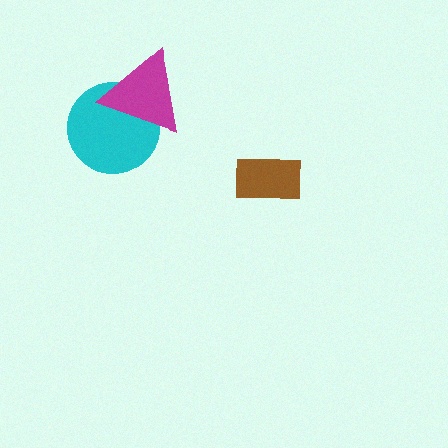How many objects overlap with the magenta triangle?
1 object overlaps with the magenta triangle.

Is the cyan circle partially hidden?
Yes, it is partially covered by another shape.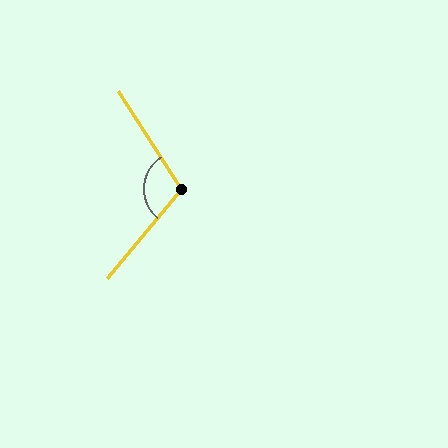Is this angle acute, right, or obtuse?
It is obtuse.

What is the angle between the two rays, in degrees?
Approximately 107 degrees.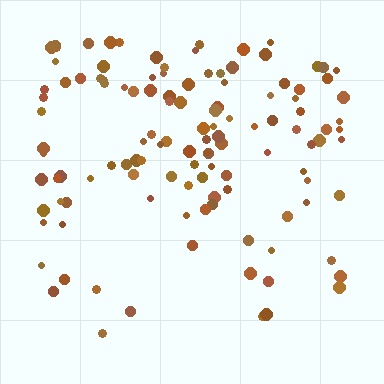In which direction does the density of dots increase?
From bottom to top, with the top side densest.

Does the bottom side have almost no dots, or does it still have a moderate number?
Still a moderate number, just noticeably fewer than the top.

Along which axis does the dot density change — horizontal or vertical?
Vertical.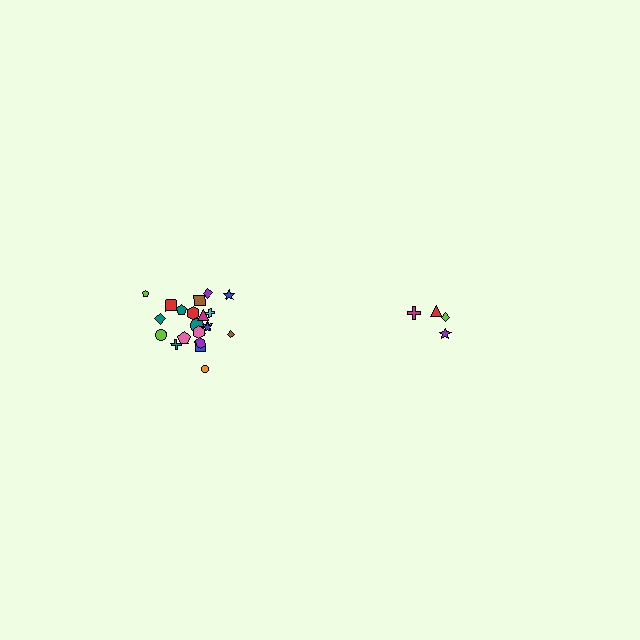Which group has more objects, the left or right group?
The left group.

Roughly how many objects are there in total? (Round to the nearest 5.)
Roughly 25 objects in total.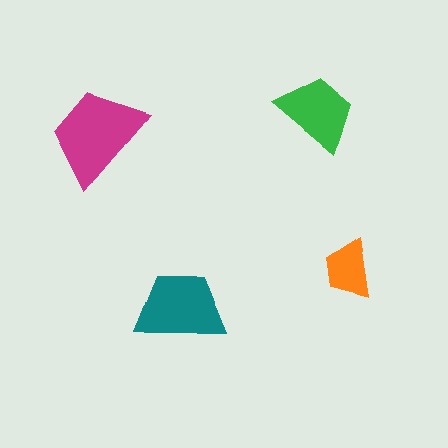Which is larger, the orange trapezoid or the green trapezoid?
The green one.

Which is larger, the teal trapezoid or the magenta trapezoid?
The magenta one.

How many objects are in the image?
There are 4 objects in the image.